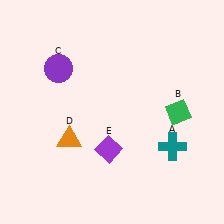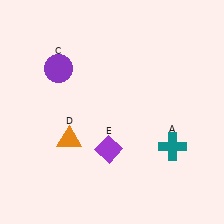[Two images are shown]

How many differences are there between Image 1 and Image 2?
There is 1 difference between the two images.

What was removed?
The green diamond (B) was removed in Image 2.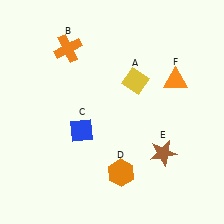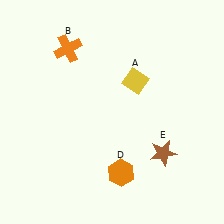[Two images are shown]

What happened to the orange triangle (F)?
The orange triangle (F) was removed in Image 2. It was in the top-right area of Image 1.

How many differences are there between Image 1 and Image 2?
There are 2 differences between the two images.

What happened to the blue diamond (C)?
The blue diamond (C) was removed in Image 2. It was in the bottom-left area of Image 1.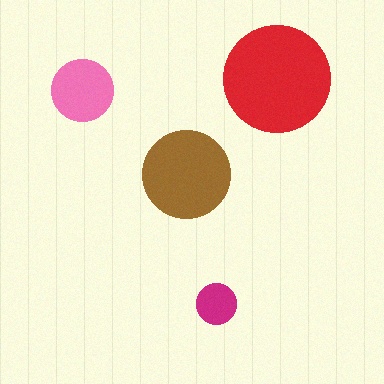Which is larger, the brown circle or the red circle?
The red one.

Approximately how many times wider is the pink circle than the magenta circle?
About 1.5 times wider.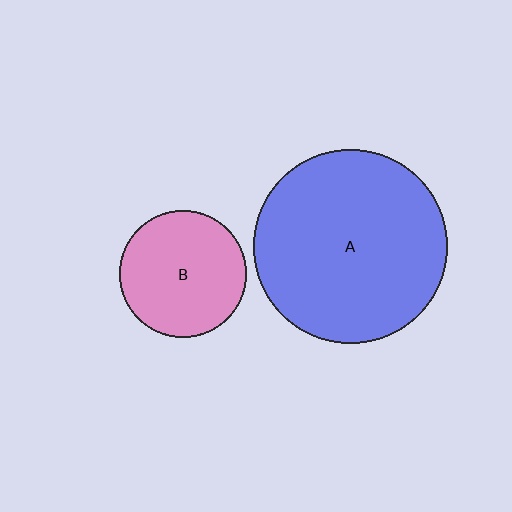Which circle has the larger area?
Circle A (blue).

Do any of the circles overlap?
No, none of the circles overlap.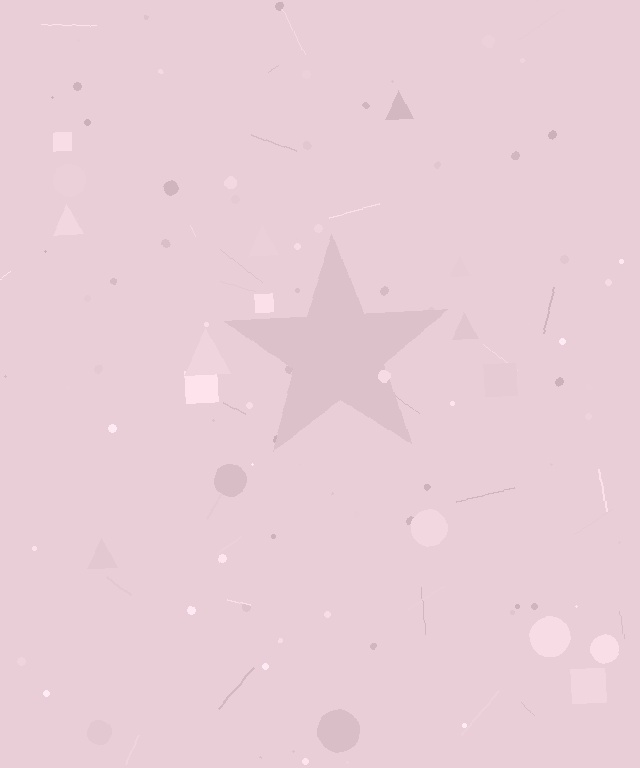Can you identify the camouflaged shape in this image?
The camouflaged shape is a star.